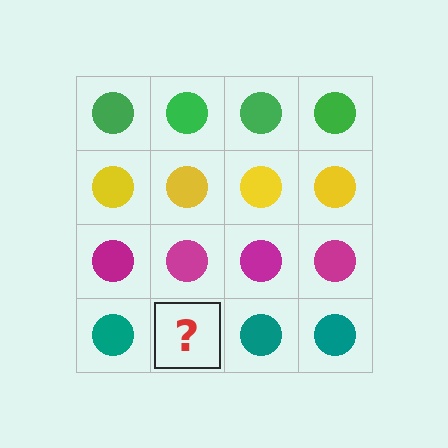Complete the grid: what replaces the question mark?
The question mark should be replaced with a teal circle.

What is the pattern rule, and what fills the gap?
The rule is that each row has a consistent color. The gap should be filled with a teal circle.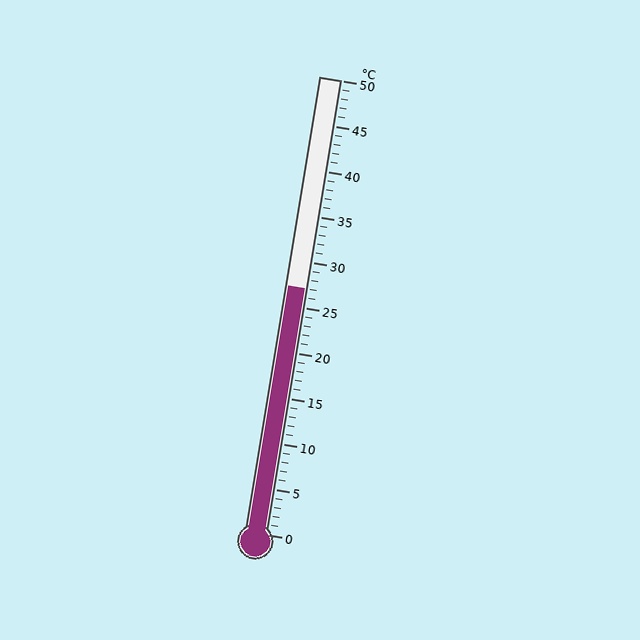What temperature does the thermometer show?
The thermometer shows approximately 27°C.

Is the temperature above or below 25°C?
The temperature is above 25°C.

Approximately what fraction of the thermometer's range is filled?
The thermometer is filled to approximately 55% of its range.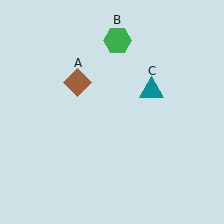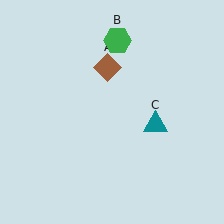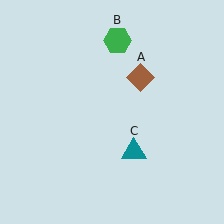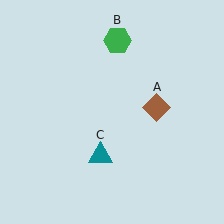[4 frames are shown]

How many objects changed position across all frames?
2 objects changed position: brown diamond (object A), teal triangle (object C).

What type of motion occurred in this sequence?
The brown diamond (object A), teal triangle (object C) rotated clockwise around the center of the scene.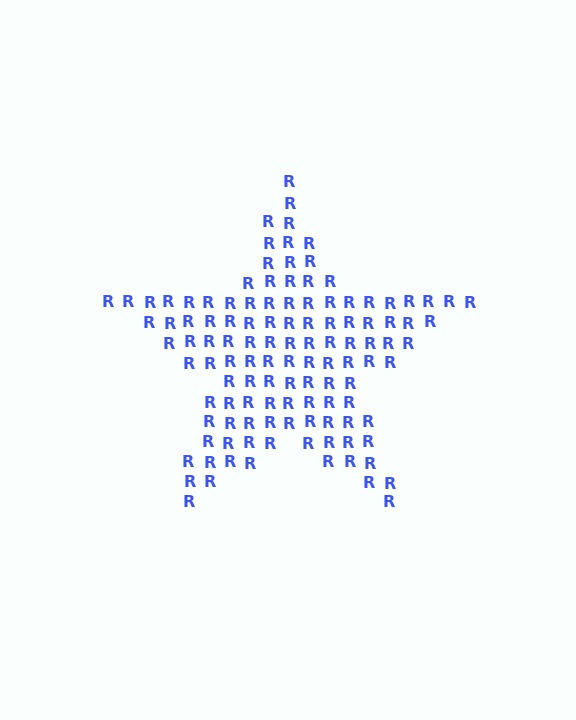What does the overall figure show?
The overall figure shows a star.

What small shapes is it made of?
It is made of small letter R's.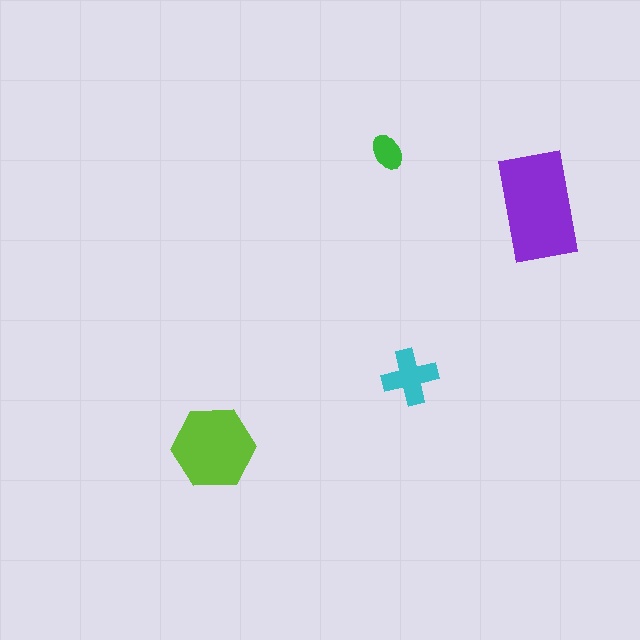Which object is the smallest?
The green ellipse.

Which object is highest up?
The green ellipse is topmost.